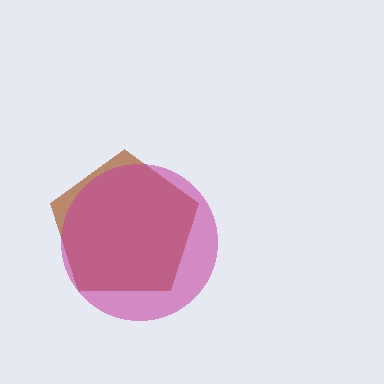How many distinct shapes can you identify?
There are 2 distinct shapes: a brown pentagon, a magenta circle.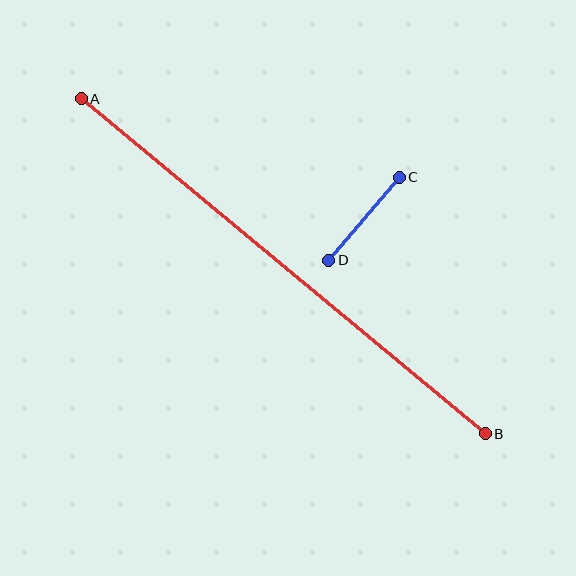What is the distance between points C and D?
The distance is approximately 109 pixels.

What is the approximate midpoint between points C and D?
The midpoint is at approximately (364, 219) pixels.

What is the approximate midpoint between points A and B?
The midpoint is at approximately (283, 266) pixels.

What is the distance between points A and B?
The distance is approximately 525 pixels.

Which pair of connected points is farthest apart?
Points A and B are farthest apart.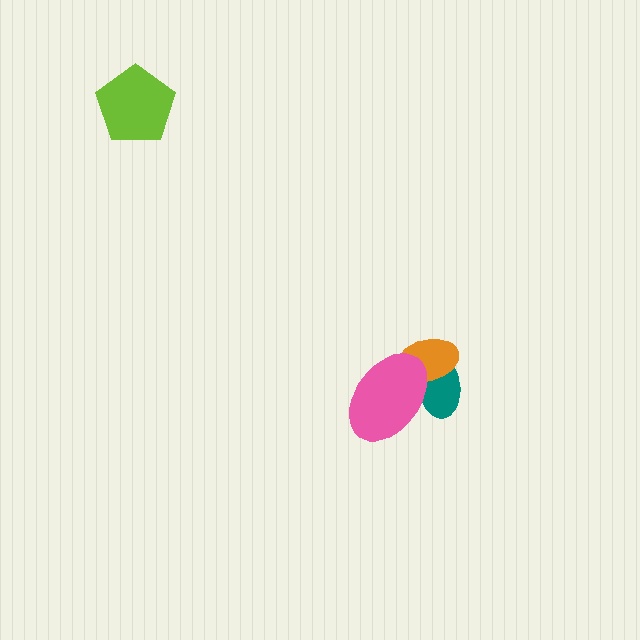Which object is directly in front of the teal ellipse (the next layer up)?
The orange ellipse is directly in front of the teal ellipse.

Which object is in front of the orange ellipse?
The pink ellipse is in front of the orange ellipse.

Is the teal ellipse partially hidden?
Yes, it is partially covered by another shape.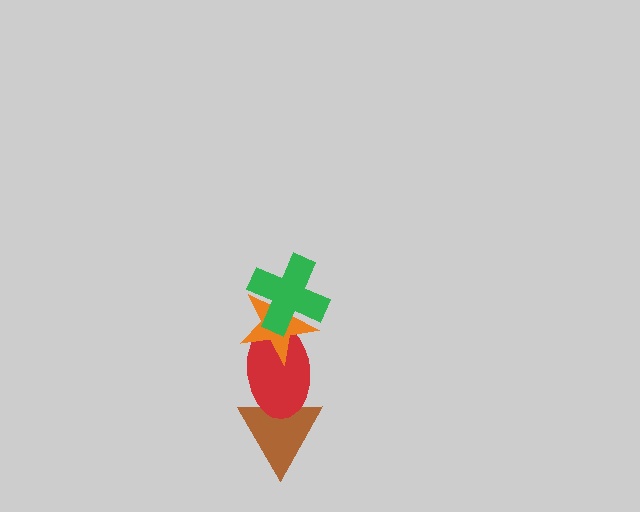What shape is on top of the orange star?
The green cross is on top of the orange star.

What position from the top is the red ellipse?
The red ellipse is 3rd from the top.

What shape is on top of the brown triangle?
The red ellipse is on top of the brown triangle.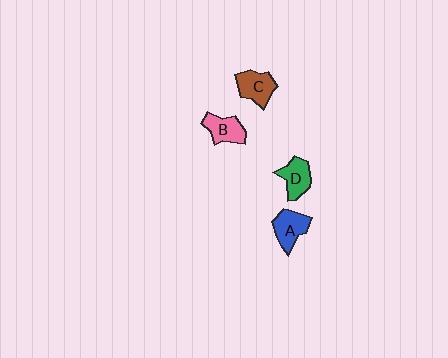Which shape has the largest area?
Shape C (brown).